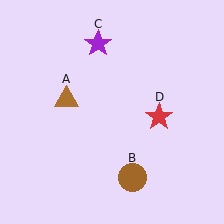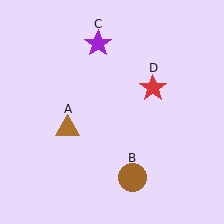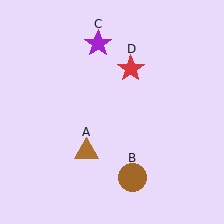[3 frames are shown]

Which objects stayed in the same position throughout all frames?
Brown circle (object B) and purple star (object C) remained stationary.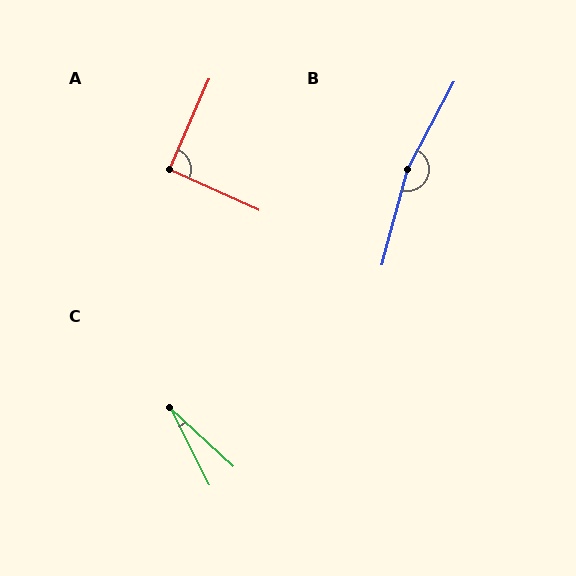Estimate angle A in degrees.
Approximately 90 degrees.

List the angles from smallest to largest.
C (21°), A (90°), B (168°).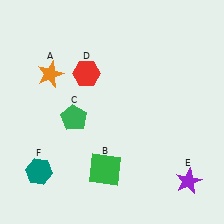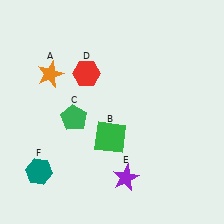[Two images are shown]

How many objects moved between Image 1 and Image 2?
2 objects moved between the two images.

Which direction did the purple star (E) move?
The purple star (E) moved left.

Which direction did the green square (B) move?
The green square (B) moved up.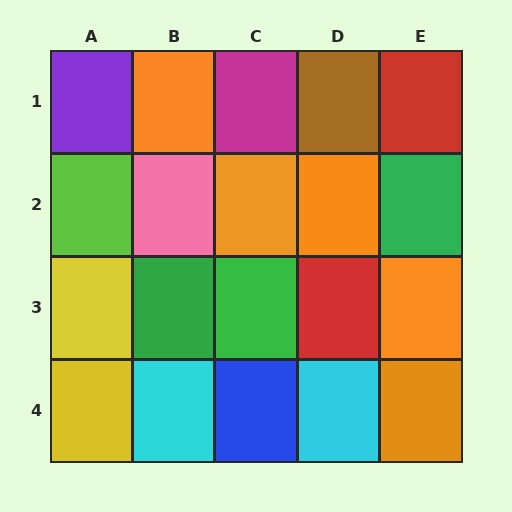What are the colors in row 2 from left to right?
Lime, pink, orange, orange, green.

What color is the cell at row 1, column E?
Red.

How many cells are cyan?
2 cells are cyan.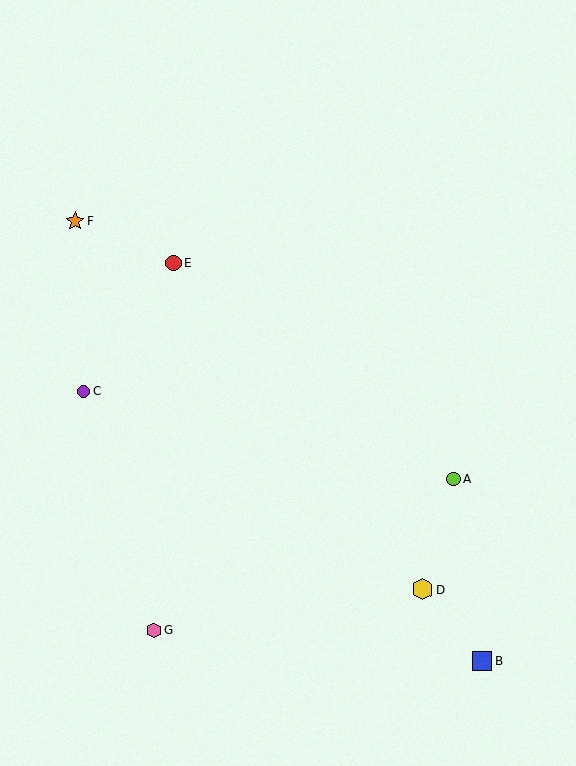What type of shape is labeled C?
Shape C is a purple circle.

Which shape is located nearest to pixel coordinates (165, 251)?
The red circle (labeled E) at (173, 263) is nearest to that location.